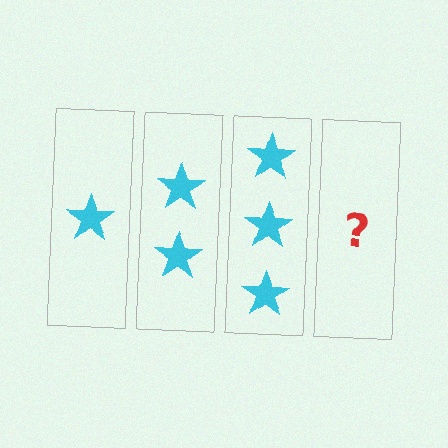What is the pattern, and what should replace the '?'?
The pattern is that each step adds one more star. The '?' should be 4 stars.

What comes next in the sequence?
The next element should be 4 stars.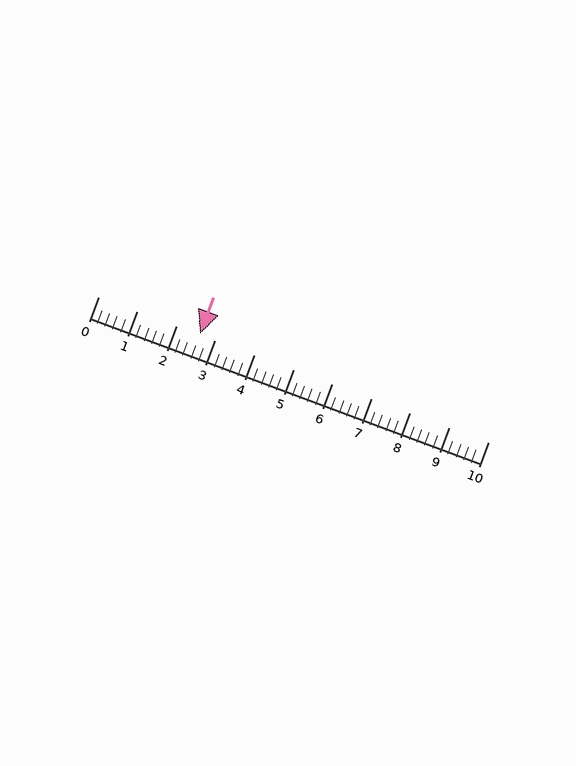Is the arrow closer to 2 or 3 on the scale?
The arrow is closer to 3.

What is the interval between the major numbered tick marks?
The major tick marks are spaced 1 units apart.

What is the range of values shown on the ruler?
The ruler shows values from 0 to 10.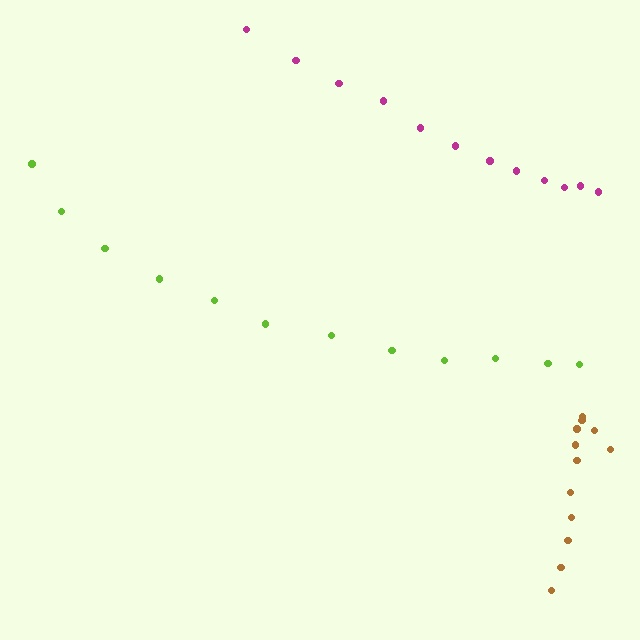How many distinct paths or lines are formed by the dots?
There are 3 distinct paths.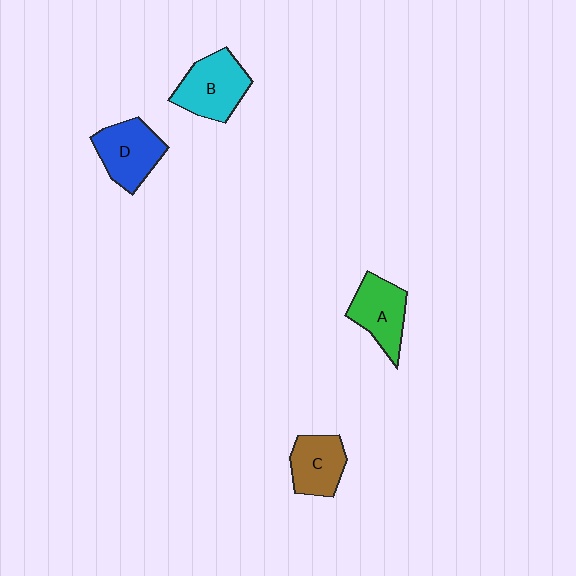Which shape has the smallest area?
Shape C (brown).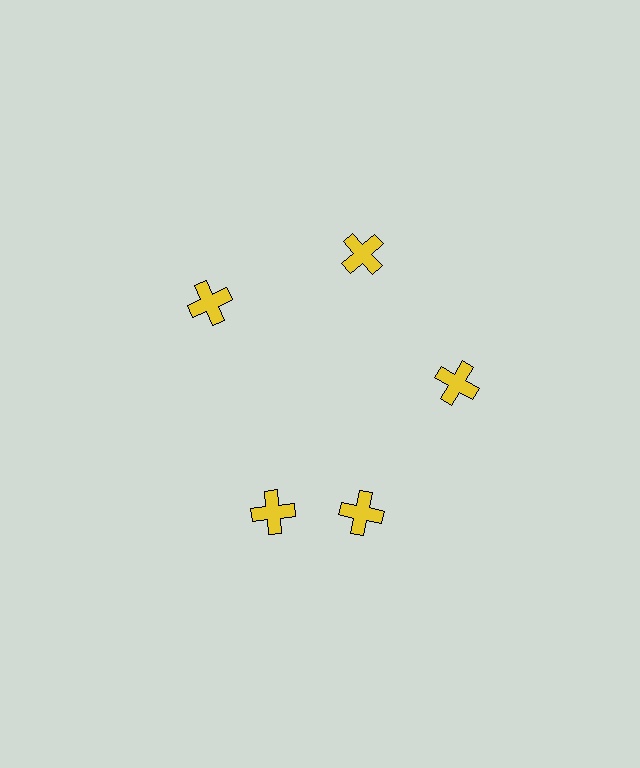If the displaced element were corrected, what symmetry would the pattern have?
It would have 5-fold rotational symmetry — the pattern would map onto itself every 72 degrees.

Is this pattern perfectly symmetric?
No. The 5 yellow crosses are arranged in a ring, but one element near the 8 o'clock position is rotated out of alignment along the ring, breaking the 5-fold rotational symmetry.